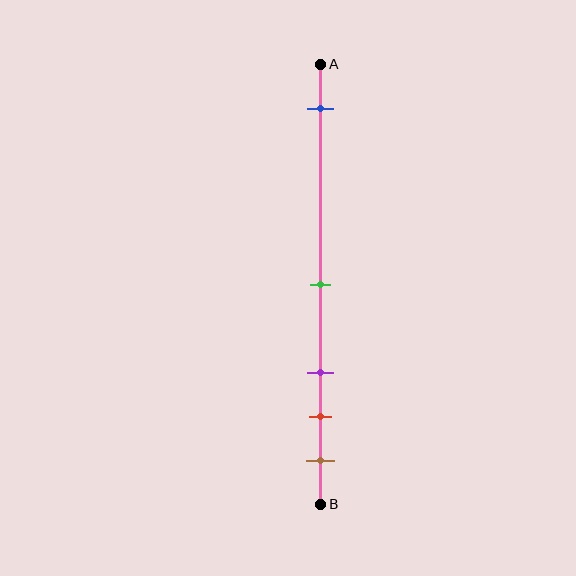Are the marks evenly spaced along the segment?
No, the marks are not evenly spaced.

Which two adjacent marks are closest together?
The red and brown marks are the closest adjacent pair.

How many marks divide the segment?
There are 5 marks dividing the segment.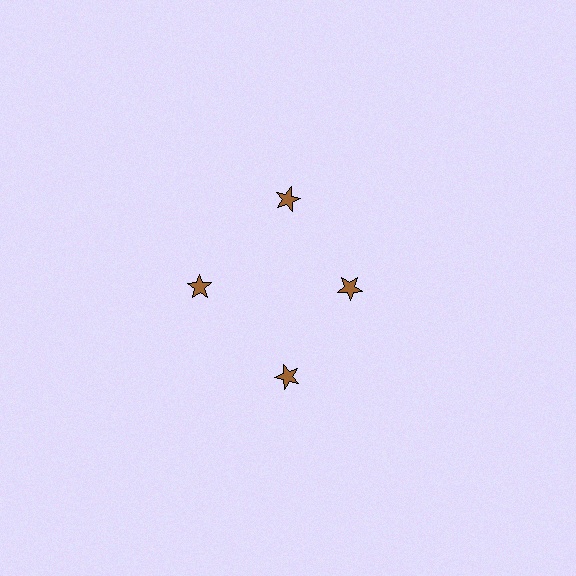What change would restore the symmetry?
The symmetry would be restored by moving it outward, back onto the ring so that all 4 stars sit at equal angles and equal distance from the center.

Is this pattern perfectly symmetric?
No. The 4 brown stars are arranged in a ring, but one element near the 3 o'clock position is pulled inward toward the center, breaking the 4-fold rotational symmetry.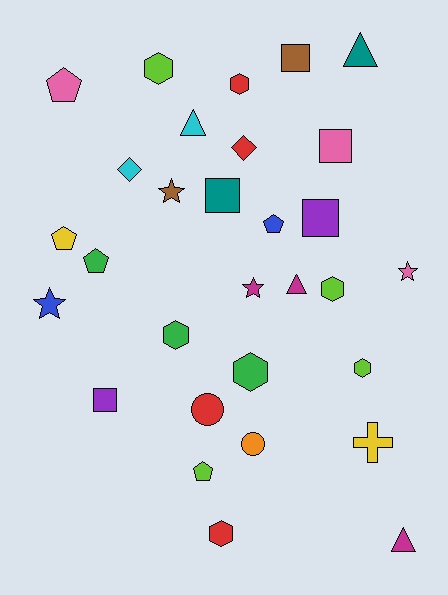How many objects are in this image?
There are 30 objects.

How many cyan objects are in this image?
There are 2 cyan objects.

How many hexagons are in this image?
There are 7 hexagons.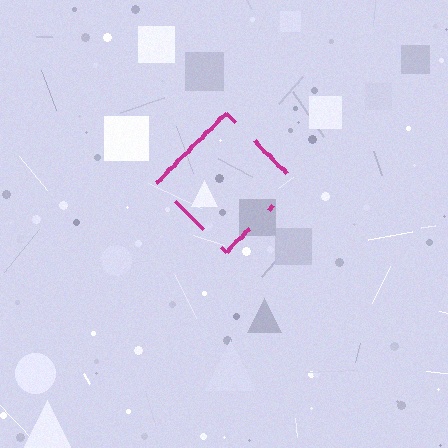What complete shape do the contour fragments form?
The contour fragments form a diamond.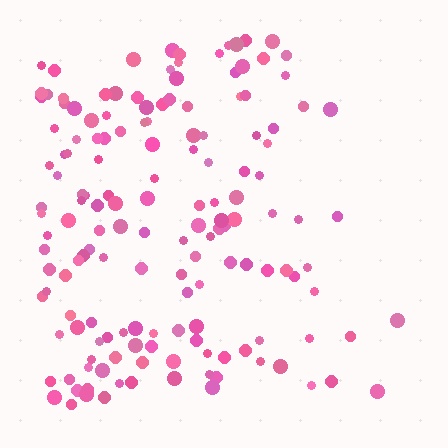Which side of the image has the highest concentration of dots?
The left.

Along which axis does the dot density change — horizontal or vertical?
Horizontal.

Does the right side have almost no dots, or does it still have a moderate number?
Still a moderate number, just noticeably fewer than the left.